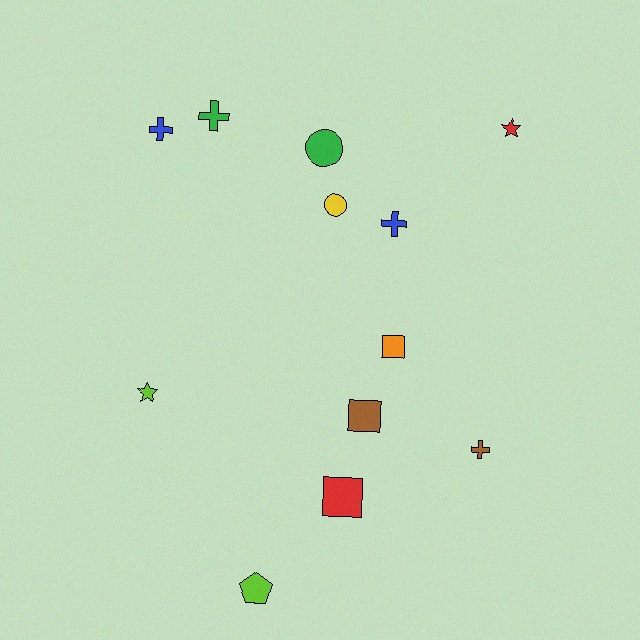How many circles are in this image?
There are 2 circles.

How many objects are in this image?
There are 12 objects.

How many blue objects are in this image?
There are 2 blue objects.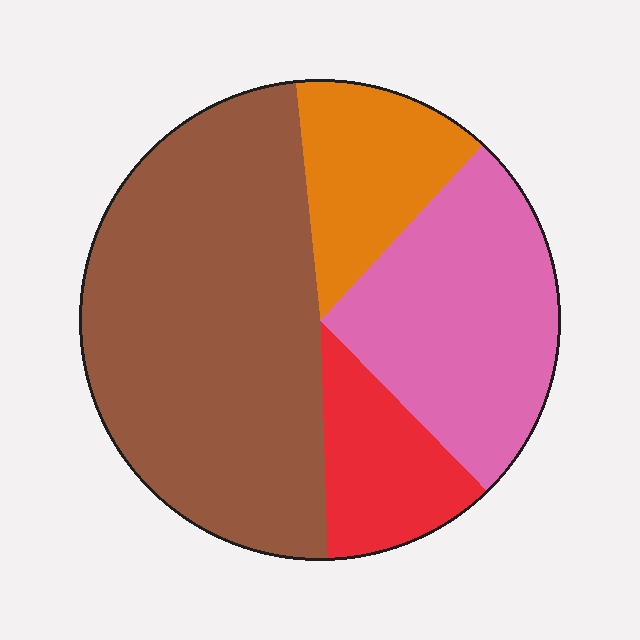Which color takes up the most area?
Brown, at roughly 50%.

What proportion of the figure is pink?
Pink takes up about one quarter (1/4) of the figure.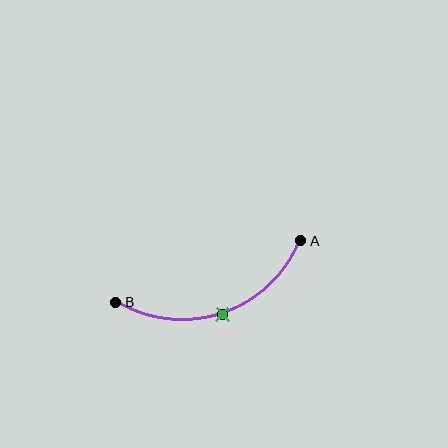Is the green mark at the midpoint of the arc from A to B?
Yes. The green mark lies on the arc at equal arc-length from both A and B — it is the arc midpoint.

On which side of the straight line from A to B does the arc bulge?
The arc bulges below the straight line connecting A and B.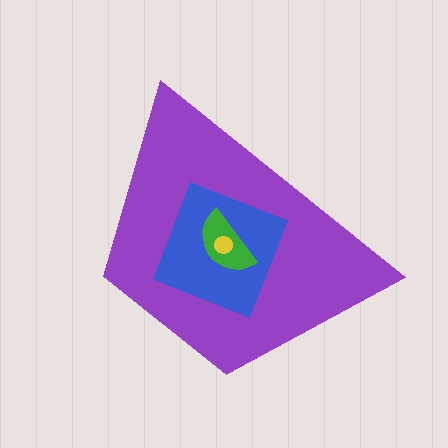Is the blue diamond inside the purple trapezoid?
Yes.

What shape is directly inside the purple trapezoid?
The blue diamond.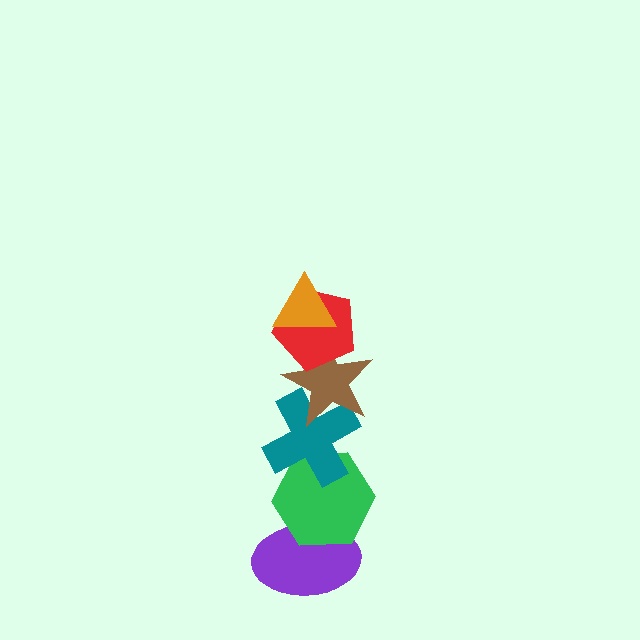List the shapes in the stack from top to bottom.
From top to bottom: the orange triangle, the red pentagon, the brown star, the teal cross, the green hexagon, the purple ellipse.